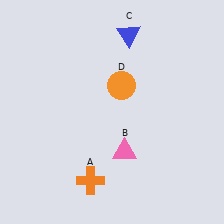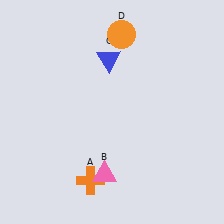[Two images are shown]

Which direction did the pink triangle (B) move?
The pink triangle (B) moved down.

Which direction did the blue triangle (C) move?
The blue triangle (C) moved down.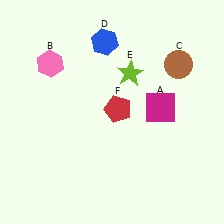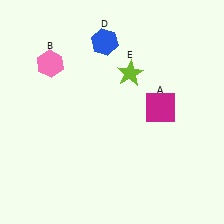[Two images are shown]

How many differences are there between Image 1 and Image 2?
There are 2 differences between the two images.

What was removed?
The red pentagon (F), the brown circle (C) were removed in Image 2.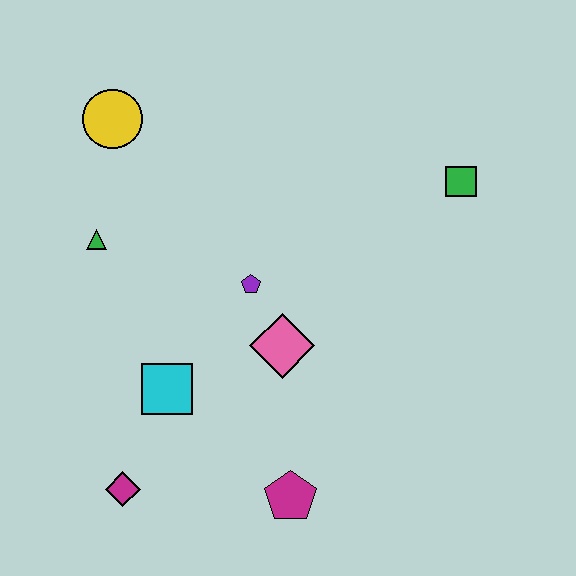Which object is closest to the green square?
The purple pentagon is closest to the green square.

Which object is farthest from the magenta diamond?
The green square is farthest from the magenta diamond.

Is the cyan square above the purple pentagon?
No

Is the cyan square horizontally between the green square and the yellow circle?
Yes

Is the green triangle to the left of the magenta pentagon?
Yes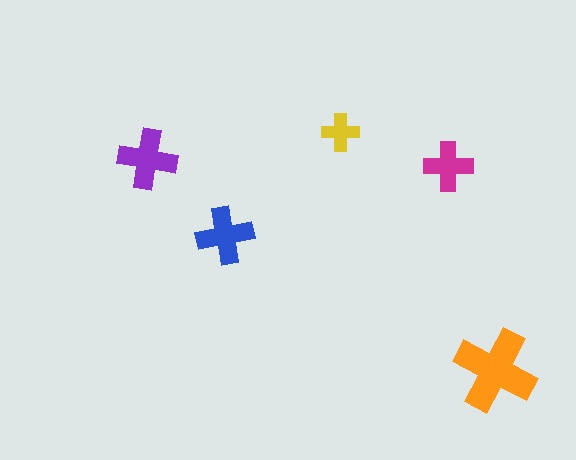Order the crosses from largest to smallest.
the orange one, the purple one, the blue one, the magenta one, the yellow one.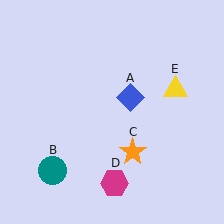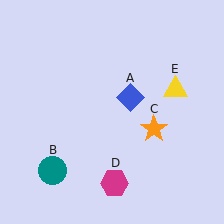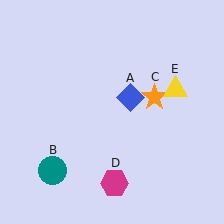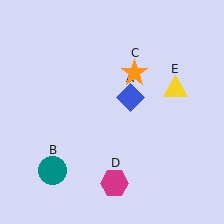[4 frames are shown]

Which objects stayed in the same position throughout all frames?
Blue diamond (object A) and teal circle (object B) and magenta hexagon (object D) and yellow triangle (object E) remained stationary.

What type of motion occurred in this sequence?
The orange star (object C) rotated counterclockwise around the center of the scene.